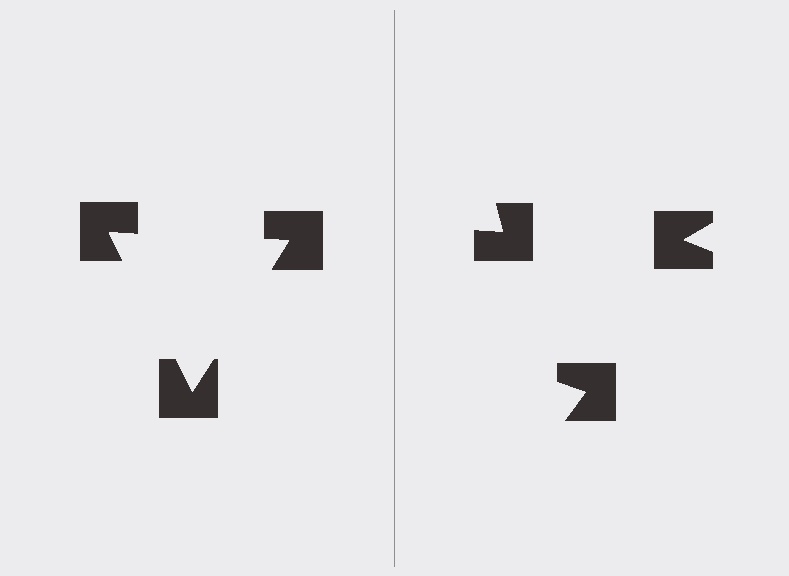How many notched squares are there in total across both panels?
6 — 3 on each side.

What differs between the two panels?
The notched squares are positioned identically on both sides; only the wedge orientations differ. On the left they align to a triangle; on the right they are misaligned.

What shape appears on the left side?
An illusory triangle.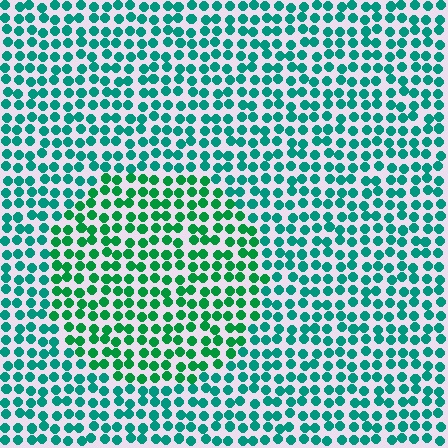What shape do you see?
I see a circle.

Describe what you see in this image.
The image is filled with small teal elements in a uniform arrangement. A circle-shaped region is visible where the elements are tinted to a slightly different hue, forming a subtle color boundary.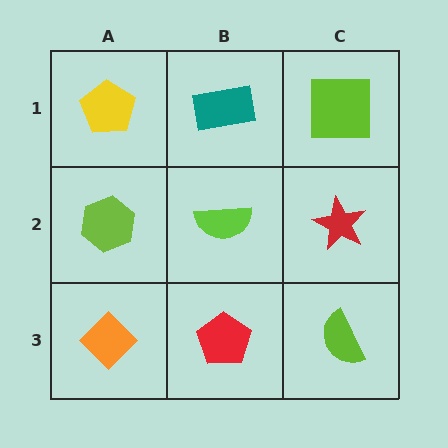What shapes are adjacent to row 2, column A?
A yellow pentagon (row 1, column A), an orange diamond (row 3, column A), a lime semicircle (row 2, column B).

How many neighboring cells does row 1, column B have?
3.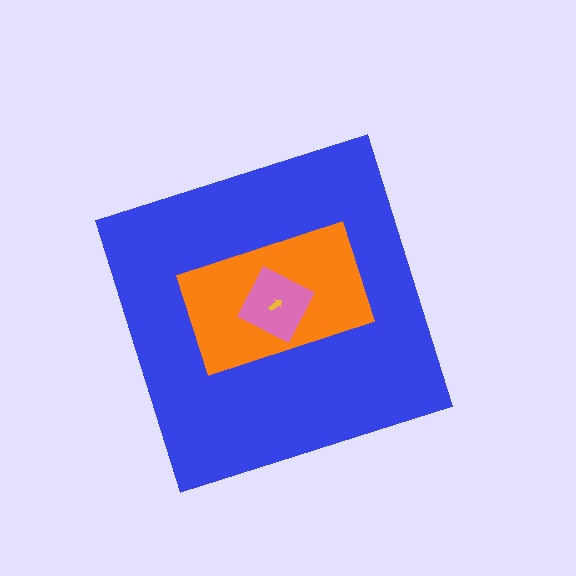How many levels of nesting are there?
4.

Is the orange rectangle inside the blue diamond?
Yes.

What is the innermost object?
The yellow arrow.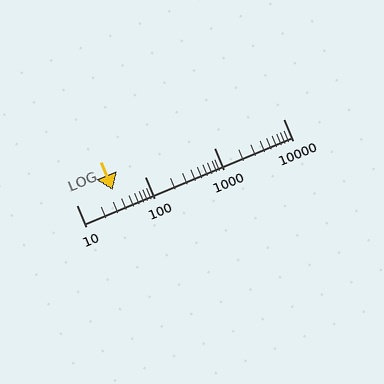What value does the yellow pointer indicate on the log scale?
The pointer indicates approximately 34.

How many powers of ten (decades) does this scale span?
The scale spans 3 decades, from 10 to 10000.